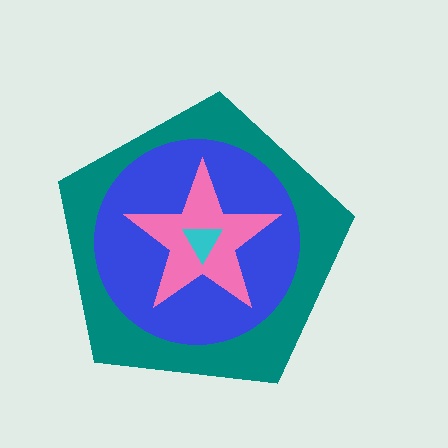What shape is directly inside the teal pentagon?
The blue circle.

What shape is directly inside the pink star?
The cyan triangle.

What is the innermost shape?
The cyan triangle.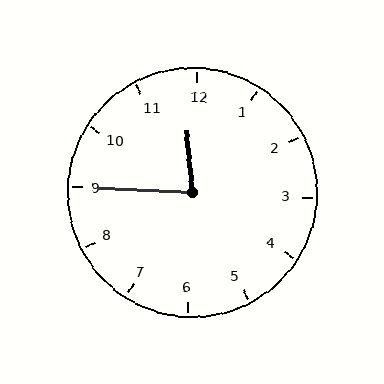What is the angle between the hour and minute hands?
Approximately 82 degrees.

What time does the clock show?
11:45.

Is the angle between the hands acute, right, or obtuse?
It is acute.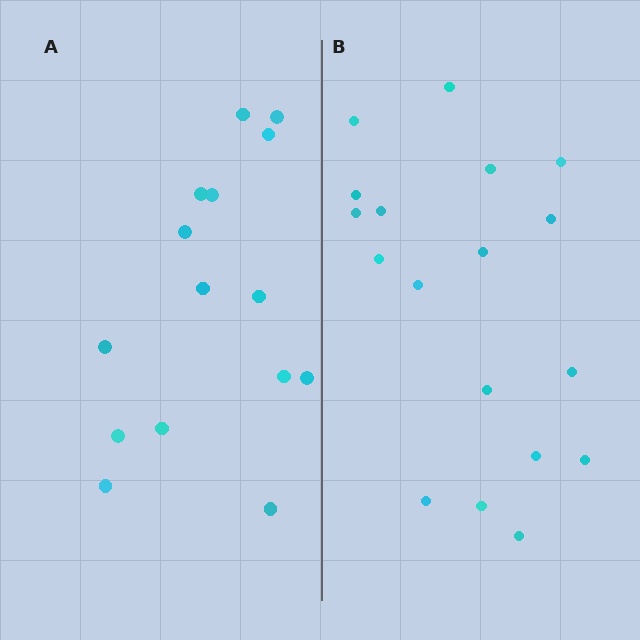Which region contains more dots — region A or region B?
Region B (the right region) has more dots.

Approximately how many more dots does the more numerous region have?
Region B has just a few more — roughly 2 or 3 more dots than region A.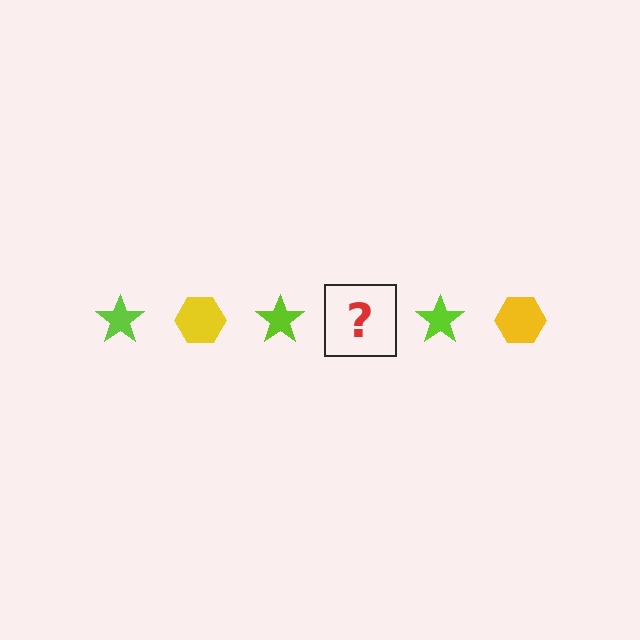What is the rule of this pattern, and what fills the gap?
The rule is that the pattern alternates between lime star and yellow hexagon. The gap should be filled with a yellow hexagon.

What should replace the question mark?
The question mark should be replaced with a yellow hexagon.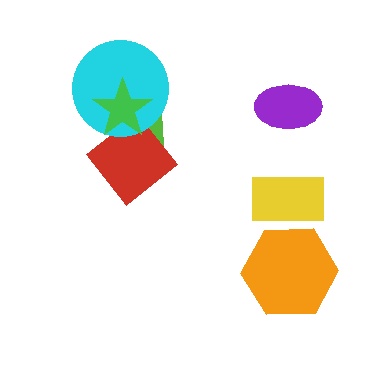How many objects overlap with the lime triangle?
3 objects overlap with the lime triangle.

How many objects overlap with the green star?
3 objects overlap with the green star.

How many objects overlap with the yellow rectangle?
1 object overlaps with the yellow rectangle.